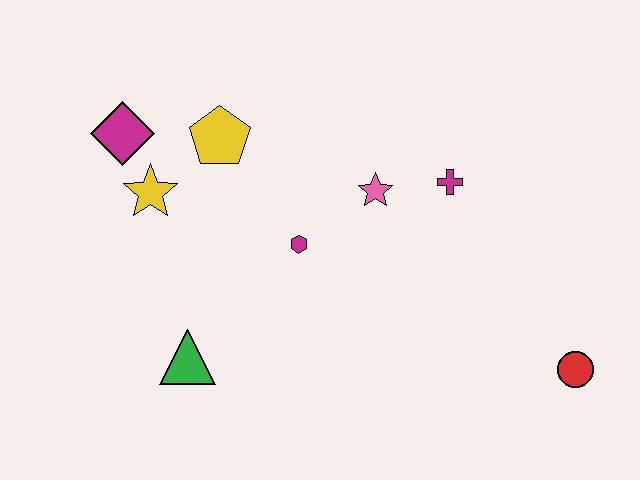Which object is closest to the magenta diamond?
The yellow star is closest to the magenta diamond.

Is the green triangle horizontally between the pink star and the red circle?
No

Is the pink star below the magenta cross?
Yes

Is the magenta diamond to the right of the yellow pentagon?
No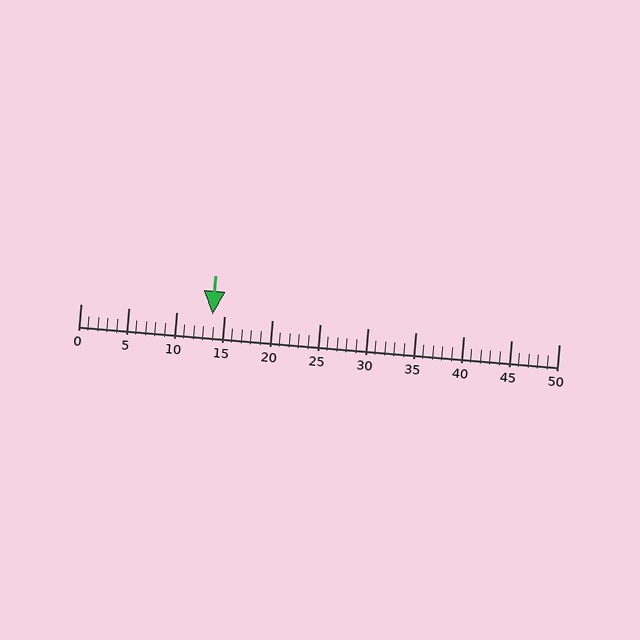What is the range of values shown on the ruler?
The ruler shows values from 0 to 50.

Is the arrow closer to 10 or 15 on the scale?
The arrow is closer to 15.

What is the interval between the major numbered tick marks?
The major tick marks are spaced 5 units apart.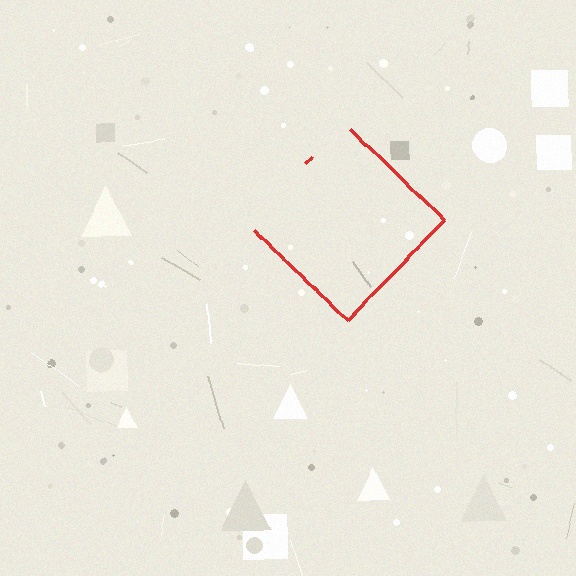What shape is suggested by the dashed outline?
The dashed outline suggests a diamond.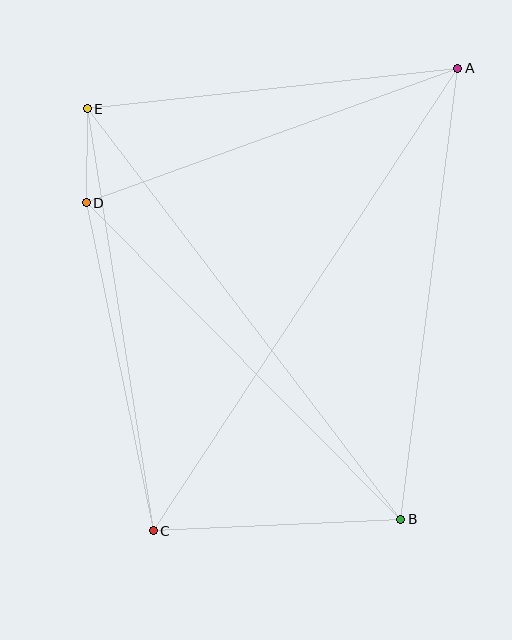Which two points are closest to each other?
Points D and E are closest to each other.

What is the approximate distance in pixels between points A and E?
The distance between A and E is approximately 373 pixels.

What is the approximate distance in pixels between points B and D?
The distance between B and D is approximately 446 pixels.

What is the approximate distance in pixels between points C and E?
The distance between C and E is approximately 428 pixels.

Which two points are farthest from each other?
Points A and C are farthest from each other.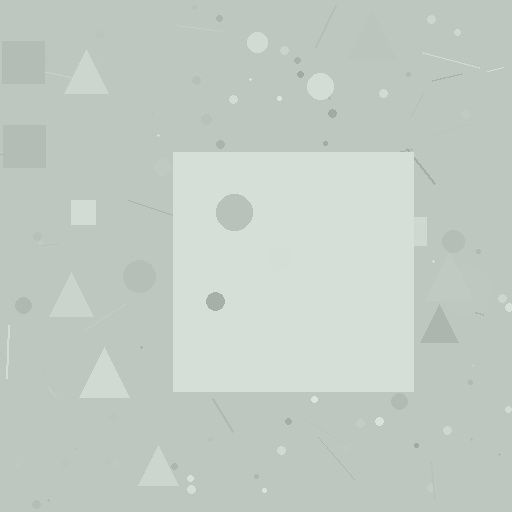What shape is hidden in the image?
A square is hidden in the image.